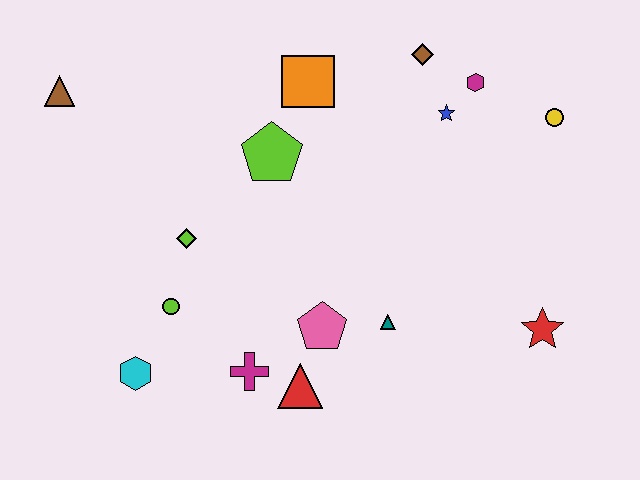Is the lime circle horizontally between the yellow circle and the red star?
No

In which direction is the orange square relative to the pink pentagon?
The orange square is above the pink pentagon.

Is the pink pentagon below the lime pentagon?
Yes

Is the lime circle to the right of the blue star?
No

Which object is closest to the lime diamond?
The lime circle is closest to the lime diamond.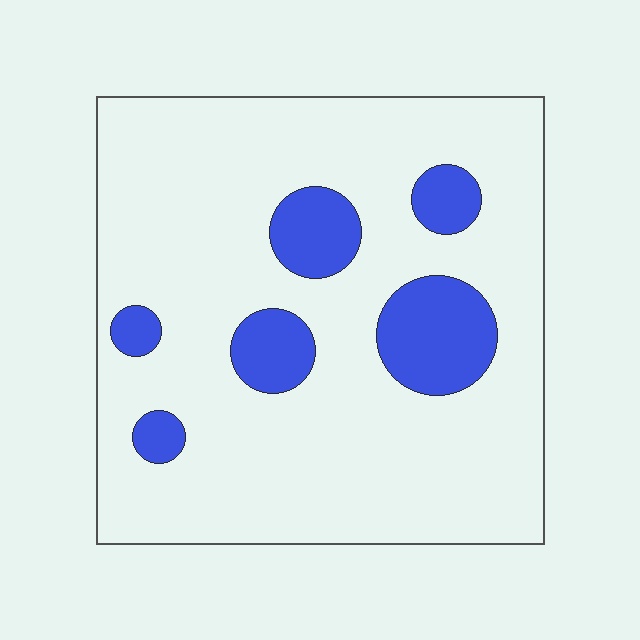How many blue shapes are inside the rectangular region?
6.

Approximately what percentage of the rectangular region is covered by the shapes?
Approximately 15%.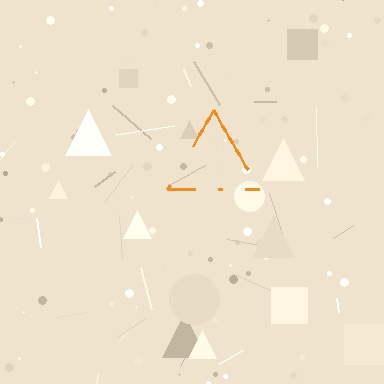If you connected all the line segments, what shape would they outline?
They would outline a triangle.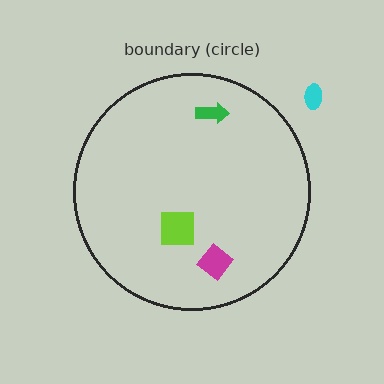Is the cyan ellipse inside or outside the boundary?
Outside.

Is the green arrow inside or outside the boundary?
Inside.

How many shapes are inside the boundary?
3 inside, 1 outside.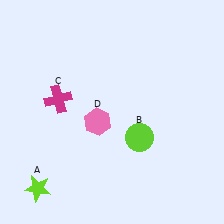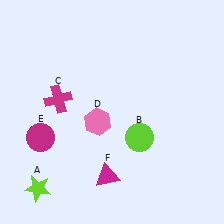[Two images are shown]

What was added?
A magenta circle (E), a magenta triangle (F) were added in Image 2.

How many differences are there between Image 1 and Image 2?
There are 2 differences between the two images.